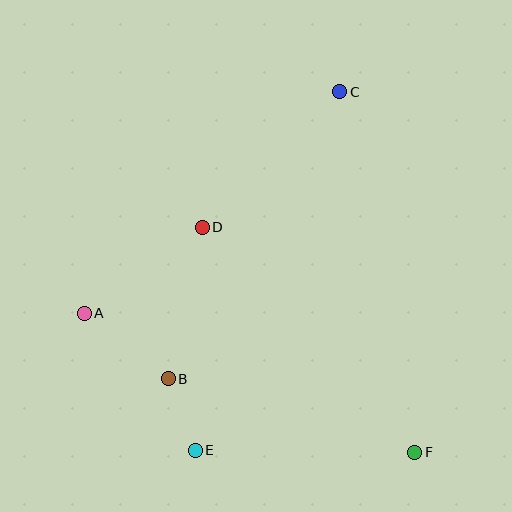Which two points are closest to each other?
Points B and E are closest to each other.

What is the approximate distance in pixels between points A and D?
The distance between A and D is approximately 146 pixels.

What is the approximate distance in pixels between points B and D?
The distance between B and D is approximately 155 pixels.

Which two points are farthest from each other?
Points C and E are farthest from each other.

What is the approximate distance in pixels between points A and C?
The distance between A and C is approximately 338 pixels.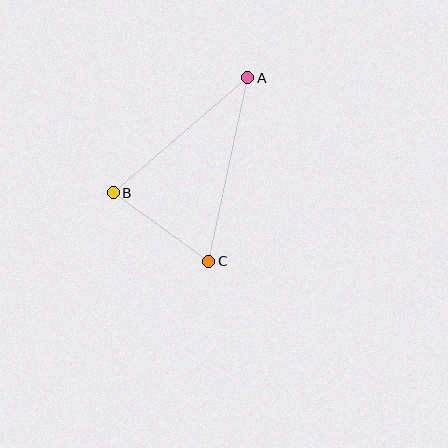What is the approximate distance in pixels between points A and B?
The distance between A and B is approximately 177 pixels.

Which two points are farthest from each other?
Points A and C are farthest from each other.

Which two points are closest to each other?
Points B and C are closest to each other.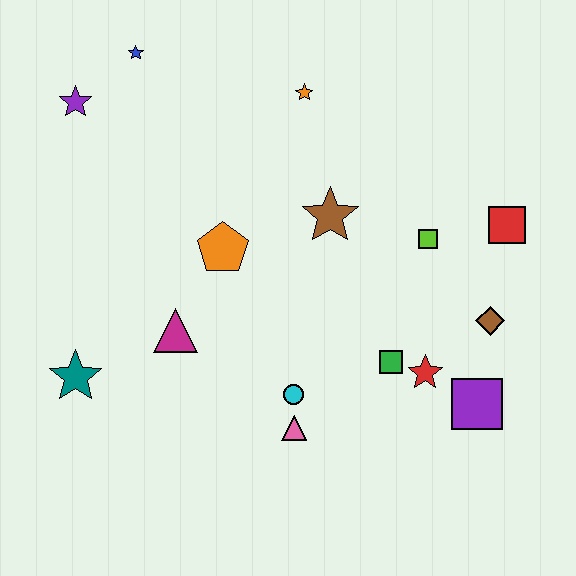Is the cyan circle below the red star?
Yes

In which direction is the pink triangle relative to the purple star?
The pink triangle is below the purple star.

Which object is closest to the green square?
The red star is closest to the green square.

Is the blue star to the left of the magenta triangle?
Yes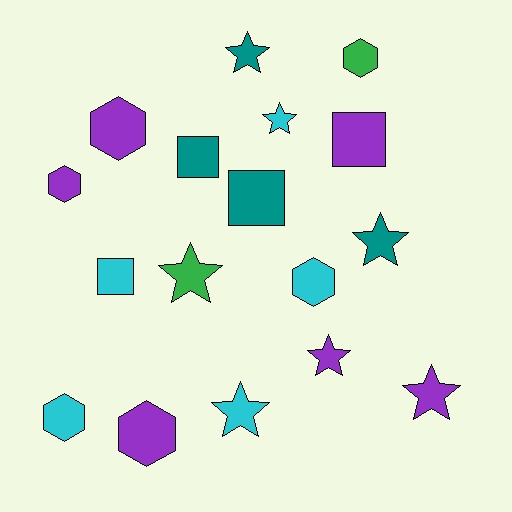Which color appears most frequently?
Purple, with 6 objects.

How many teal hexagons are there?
There are no teal hexagons.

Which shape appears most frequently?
Star, with 7 objects.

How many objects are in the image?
There are 17 objects.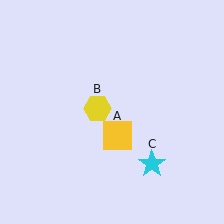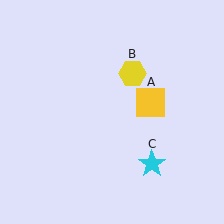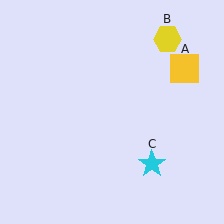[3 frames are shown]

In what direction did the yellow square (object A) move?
The yellow square (object A) moved up and to the right.